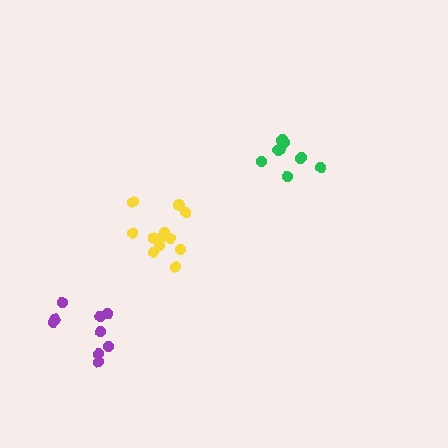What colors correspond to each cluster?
The clusters are colored: yellow, green, purple.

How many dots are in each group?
Group 1: 12 dots, Group 2: 10 dots, Group 3: 9 dots (31 total).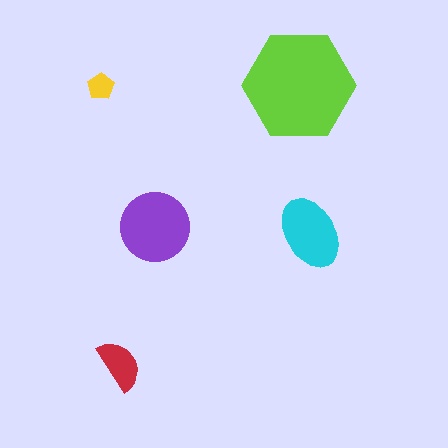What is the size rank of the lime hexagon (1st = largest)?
1st.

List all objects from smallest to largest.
The yellow pentagon, the red semicircle, the cyan ellipse, the purple circle, the lime hexagon.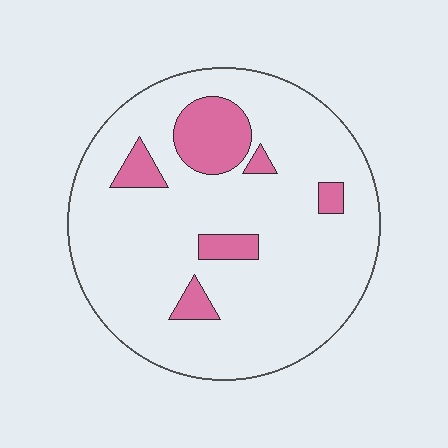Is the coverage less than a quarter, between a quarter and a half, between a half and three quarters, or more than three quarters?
Less than a quarter.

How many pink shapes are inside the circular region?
6.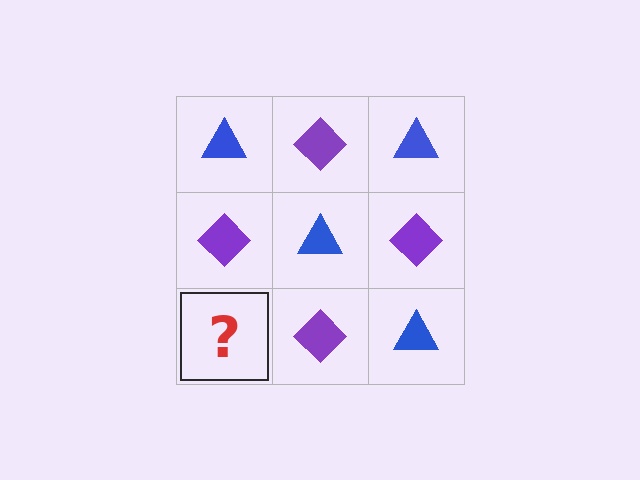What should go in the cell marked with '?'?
The missing cell should contain a blue triangle.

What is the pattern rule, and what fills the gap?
The rule is that it alternates blue triangle and purple diamond in a checkerboard pattern. The gap should be filled with a blue triangle.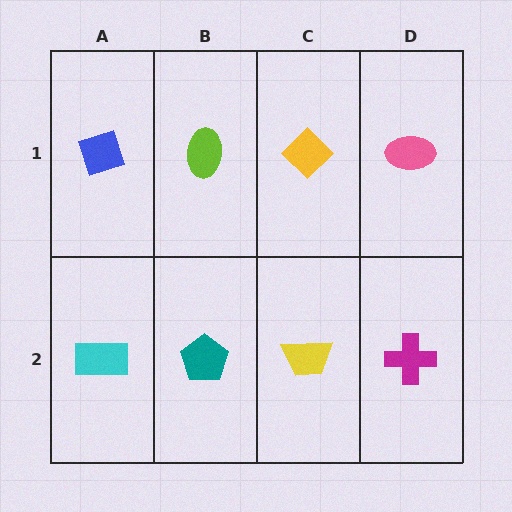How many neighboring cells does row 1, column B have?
3.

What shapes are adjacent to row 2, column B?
A lime ellipse (row 1, column B), a cyan rectangle (row 2, column A), a yellow trapezoid (row 2, column C).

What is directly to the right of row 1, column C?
A pink ellipse.